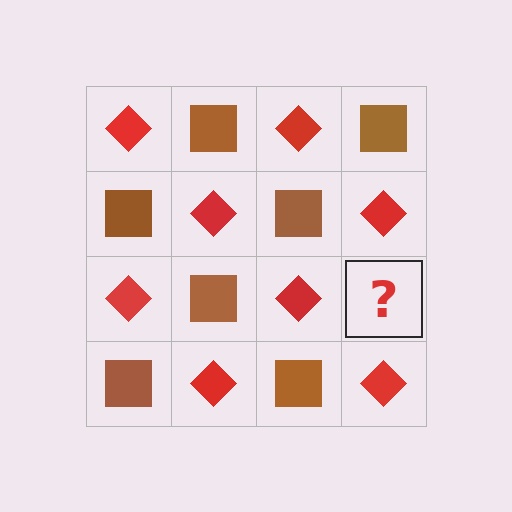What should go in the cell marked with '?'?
The missing cell should contain a brown square.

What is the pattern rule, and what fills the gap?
The rule is that it alternates red diamond and brown square in a checkerboard pattern. The gap should be filled with a brown square.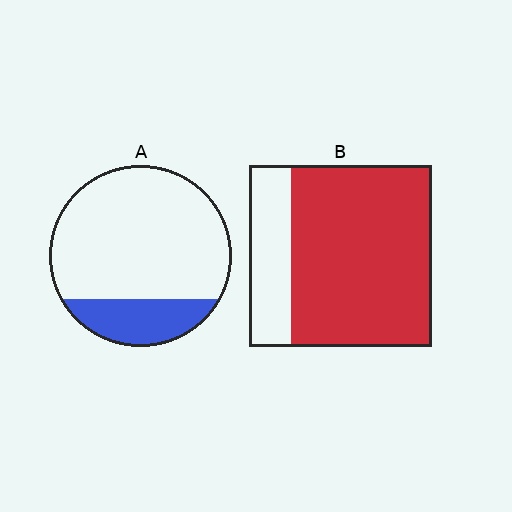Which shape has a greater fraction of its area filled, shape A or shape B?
Shape B.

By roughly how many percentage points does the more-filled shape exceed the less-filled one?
By roughly 55 percentage points (B over A).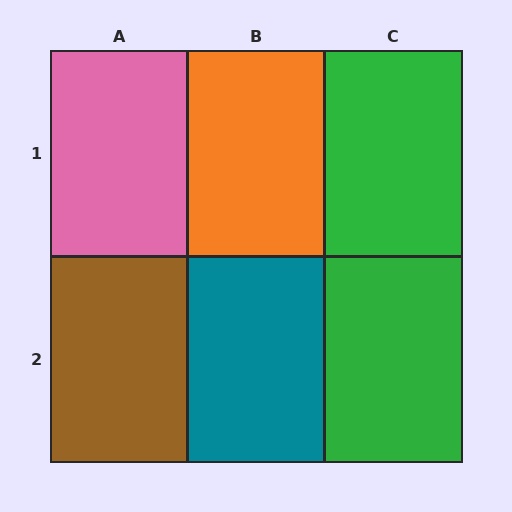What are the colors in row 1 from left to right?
Pink, orange, green.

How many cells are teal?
1 cell is teal.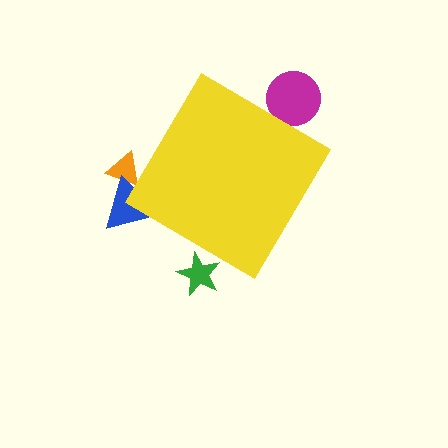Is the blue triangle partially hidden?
Yes, the blue triangle is partially hidden behind the yellow diamond.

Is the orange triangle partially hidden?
Yes, the orange triangle is partially hidden behind the yellow diamond.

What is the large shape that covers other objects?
A yellow diamond.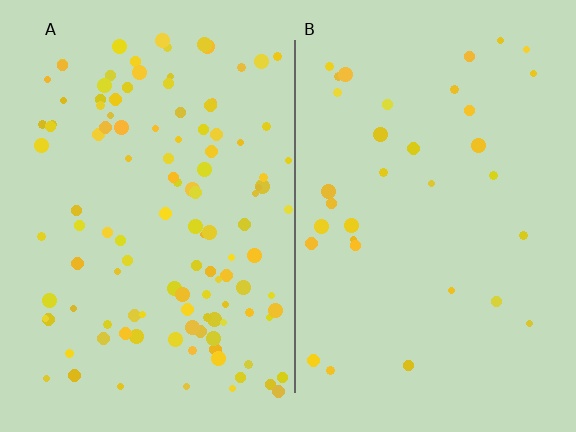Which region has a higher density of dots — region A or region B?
A (the left).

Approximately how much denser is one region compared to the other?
Approximately 3.5× — region A over region B.